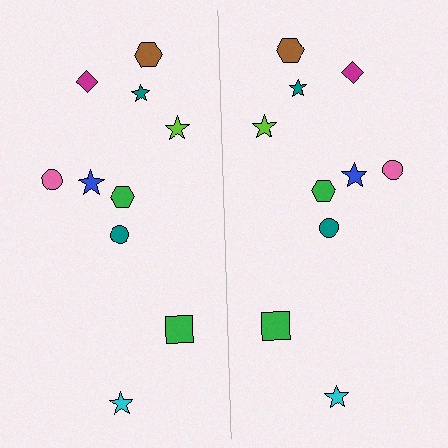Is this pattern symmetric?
Yes, this pattern has bilateral (reflection) symmetry.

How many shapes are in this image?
There are 20 shapes in this image.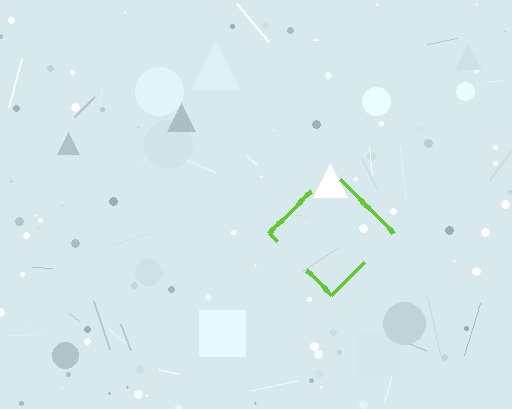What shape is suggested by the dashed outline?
The dashed outline suggests a diamond.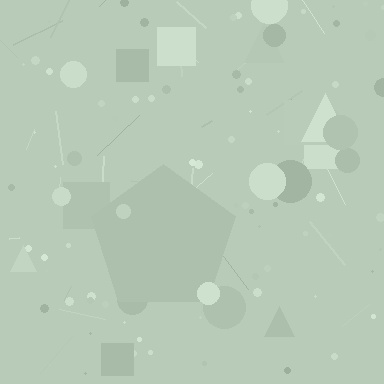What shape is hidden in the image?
A pentagon is hidden in the image.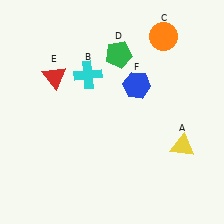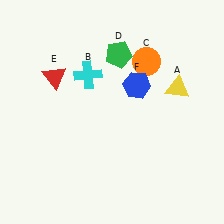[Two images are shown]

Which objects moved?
The objects that moved are: the yellow triangle (A), the orange circle (C).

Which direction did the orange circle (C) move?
The orange circle (C) moved down.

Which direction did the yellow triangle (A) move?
The yellow triangle (A) moved up.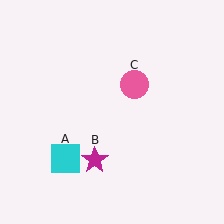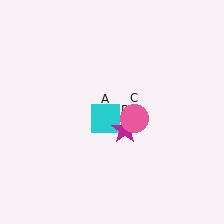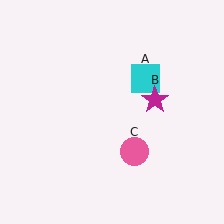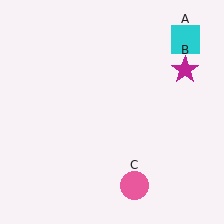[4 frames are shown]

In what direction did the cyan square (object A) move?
The cyan square (object A) moved up and to the right.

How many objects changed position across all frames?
3 objects changed position: cyan square (object A), magenta star (object B), pink circle (object C).